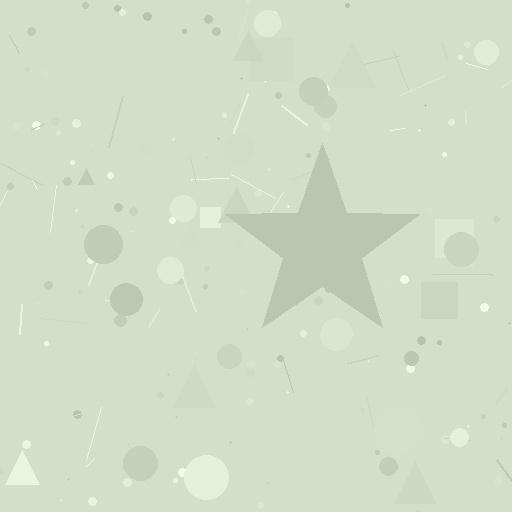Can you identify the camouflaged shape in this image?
The camouflaged shape is a star.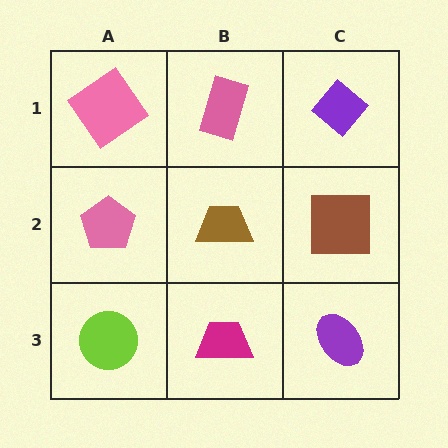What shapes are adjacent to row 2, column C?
A purple diamond (row 1, column C), a purple ellipse (row 3, column C), a brown trapezoid (row 2, column B).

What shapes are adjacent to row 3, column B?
A brown trapezoid (row 2, column B), a lime circle (row 3, column A), a purple ellipse (row 3, column C).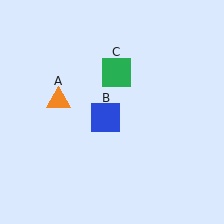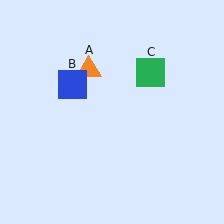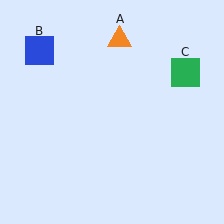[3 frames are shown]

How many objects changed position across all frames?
3 objects changed position: orange triangle (object A), blue square (object B), green square (object C).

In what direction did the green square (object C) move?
The green square (object C) moved right.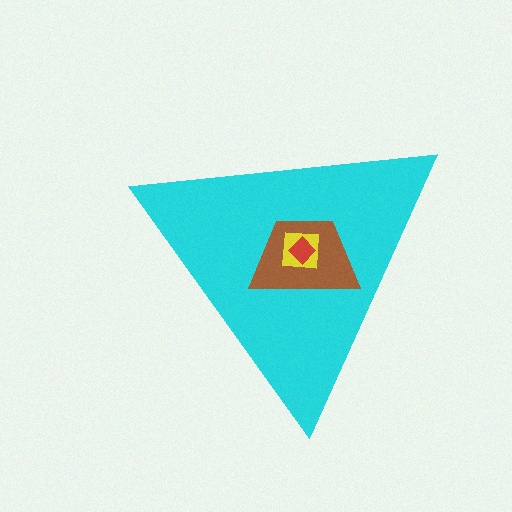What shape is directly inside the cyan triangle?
The brown trapezoid.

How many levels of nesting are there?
4.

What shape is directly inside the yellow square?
The red diamond.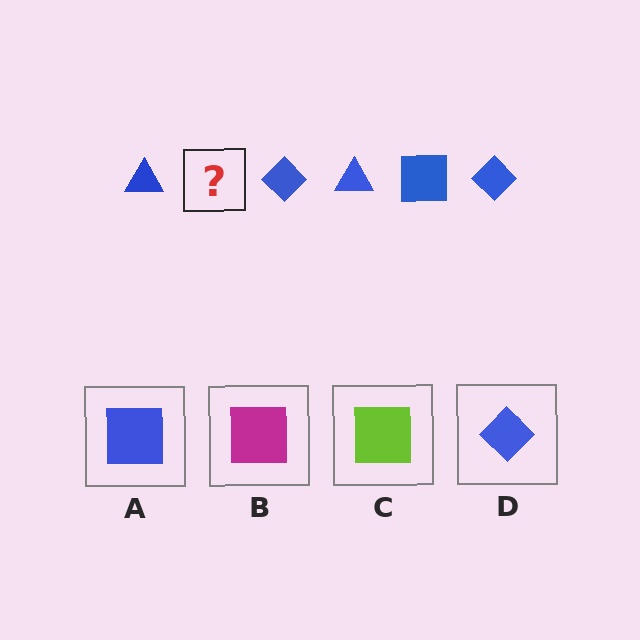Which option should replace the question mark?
Option A.